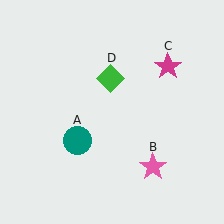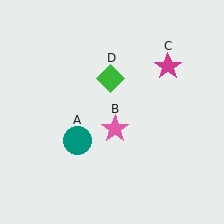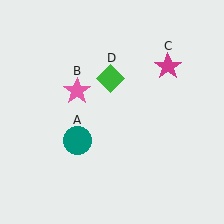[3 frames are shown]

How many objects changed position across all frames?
1 object changed position: pink star (object B).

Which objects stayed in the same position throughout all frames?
Teal circle (object A) and magenta star (object C) and green diamond (object D) remained stationary.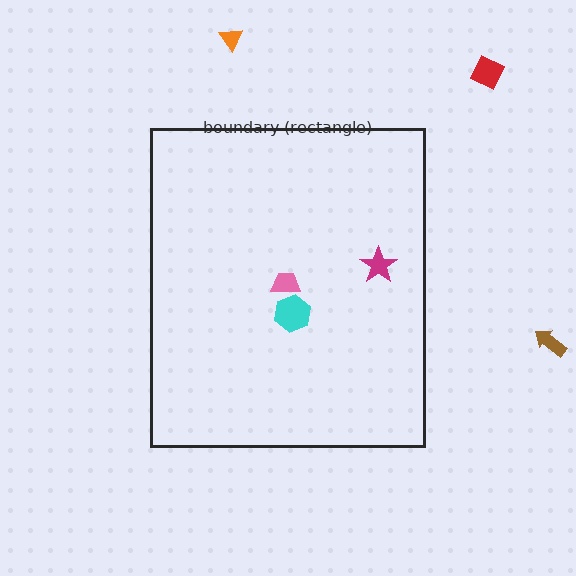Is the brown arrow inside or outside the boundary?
Outside.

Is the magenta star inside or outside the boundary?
Inside.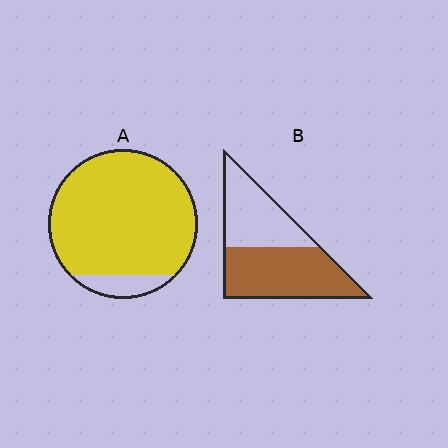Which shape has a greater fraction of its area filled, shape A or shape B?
Shape A.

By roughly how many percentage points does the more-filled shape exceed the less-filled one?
By roughly 35 percentage points (A over B).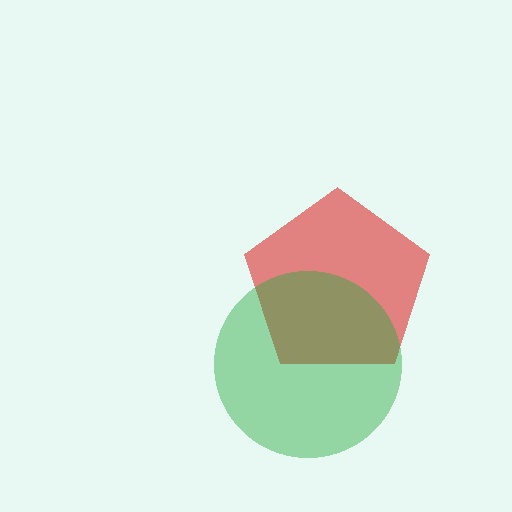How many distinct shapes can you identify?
There are 2 distinct shapes: a red pentagon, a green circle.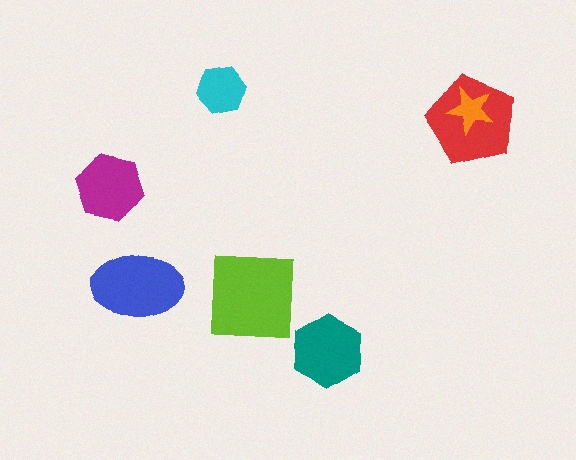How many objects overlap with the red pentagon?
1 object overlaps with the red pentagon.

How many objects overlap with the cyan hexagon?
0 objects overlap with the cyan hexagon.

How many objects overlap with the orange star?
1 object overlaps with the orange star.